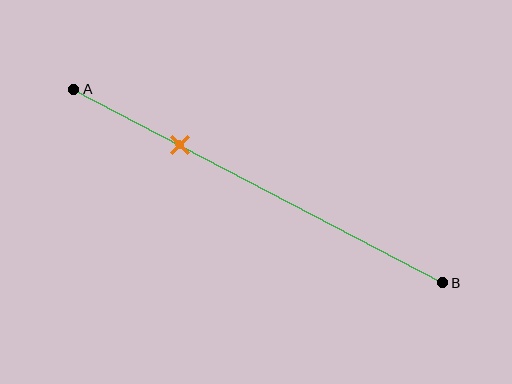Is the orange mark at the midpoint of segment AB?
No, the mark is at about 30% from A, not at the 50% midpoint.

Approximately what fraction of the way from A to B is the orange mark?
The orange mark is approximately 30% of the way from A to B.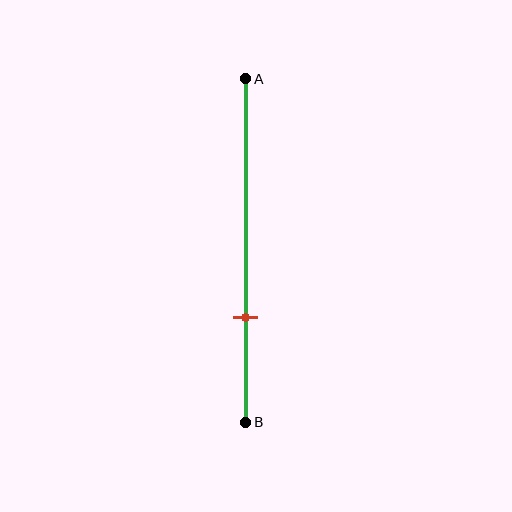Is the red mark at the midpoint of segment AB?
No, the mark is at about 70% from A, not at the 50% midpoint.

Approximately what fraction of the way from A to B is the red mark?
The red mark is approximately 70% of the way from A to B.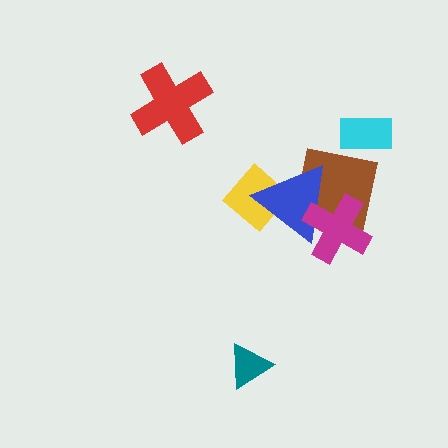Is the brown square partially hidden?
Yes, it is partially covered by another shape.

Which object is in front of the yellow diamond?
The blue triangle is in front of the yellow diamond.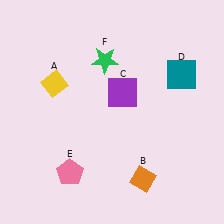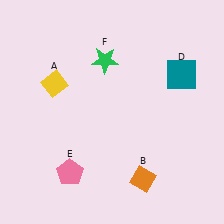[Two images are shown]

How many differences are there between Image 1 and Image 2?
There is 1 difference between the two images.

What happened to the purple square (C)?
The purple square (C) was removed in Image 2. It was in the top-right area of Image 1.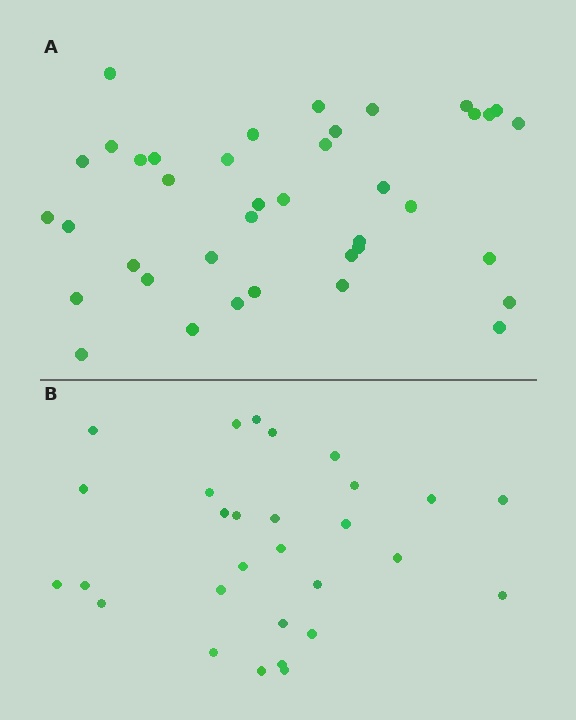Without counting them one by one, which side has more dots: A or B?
Region A (the top region) has more dots.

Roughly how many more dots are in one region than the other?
Region A has roughly 10 or so more dots than region B.